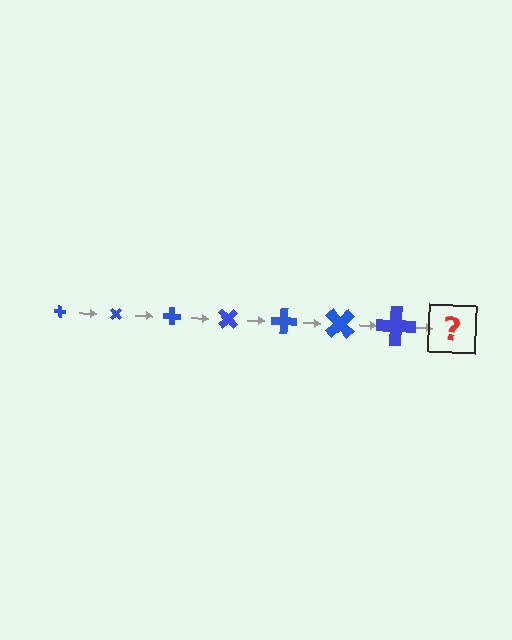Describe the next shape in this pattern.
It should be a cross, larger than the previous one and rotated 315 degrees from the start.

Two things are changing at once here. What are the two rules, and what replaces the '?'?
The two rules are that the cross grows larger each step and it rotates 45 degrees each step. The '?' should be a cross, larger than the previous one and rotated 315 degrees from the start.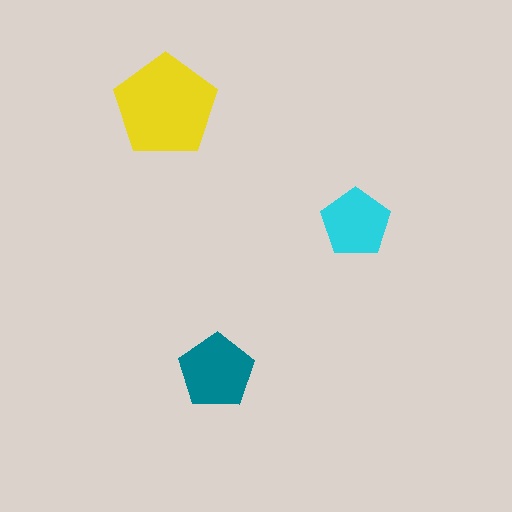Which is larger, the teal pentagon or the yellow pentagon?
The yellow one.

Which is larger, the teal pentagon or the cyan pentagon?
The teal one.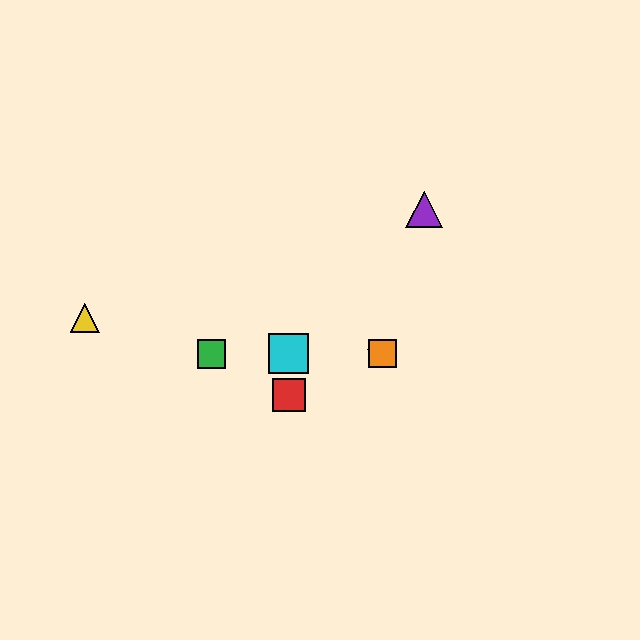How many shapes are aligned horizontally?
4 shapes (the blue star, the green square, the orange square, the cyan square) are aligned horizontally.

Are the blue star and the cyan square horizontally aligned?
Yes, both are at y≈354.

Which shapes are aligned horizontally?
The blue star, the green square, the orange square, the cyan square are aligned horizontally.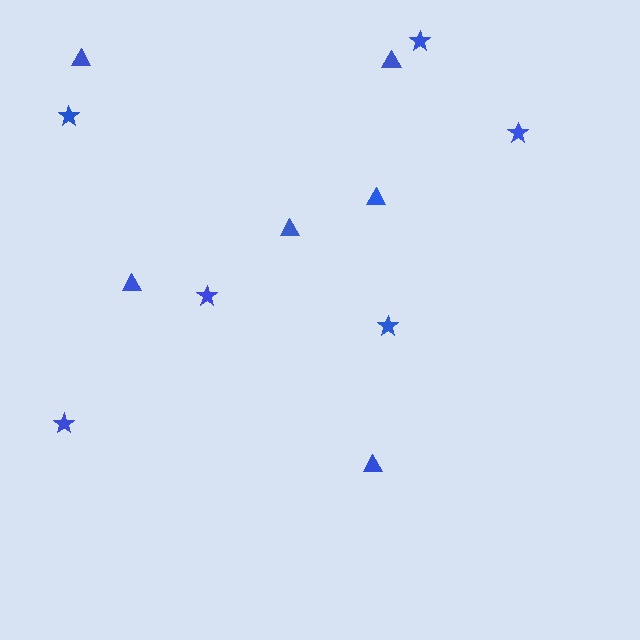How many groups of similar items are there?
There are 2 groups: one group of stars (6) and one group of triangles (6).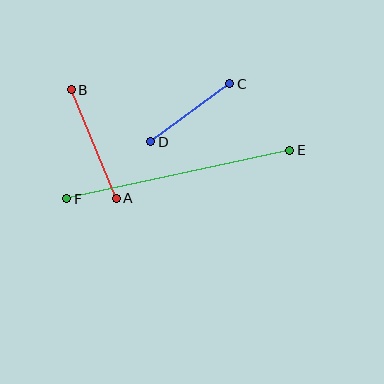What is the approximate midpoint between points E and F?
The midpoint is at approximately (178, 175) pixels.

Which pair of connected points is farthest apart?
Points E and F are farthest apart.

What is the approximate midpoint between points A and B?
The midpoint is at approximately (94, 144) pixels.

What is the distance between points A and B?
The distance is approximately 118 pixels.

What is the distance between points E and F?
The distance is approximately 228 pixels.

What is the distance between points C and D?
The distance is approximately 98 pixels.